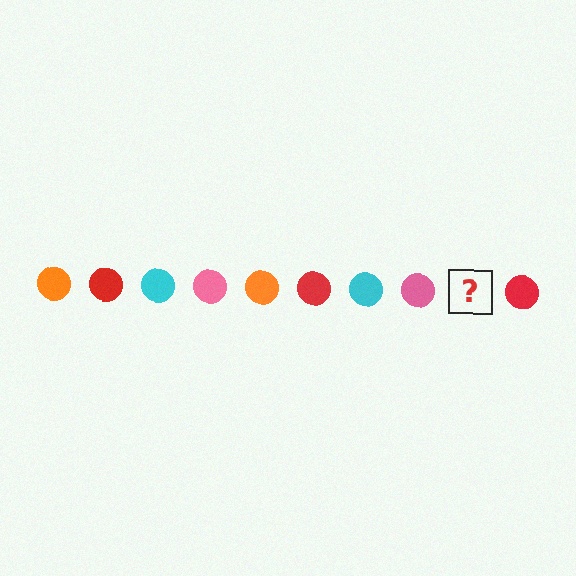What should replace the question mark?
The question mark should be replaced with an orange circle.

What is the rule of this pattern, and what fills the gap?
The rule is that the pattern cycles through orange, red, cyan, pink circles. The gap should be filled with an orange circle.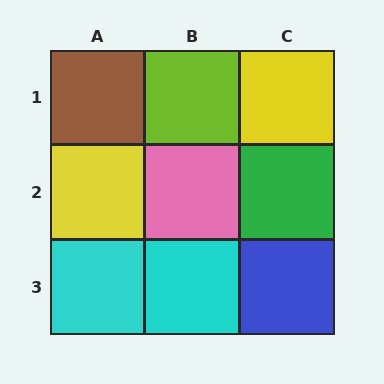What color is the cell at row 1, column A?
Brown.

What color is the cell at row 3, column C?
Blue.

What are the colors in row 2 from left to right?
Yellow, pink, green.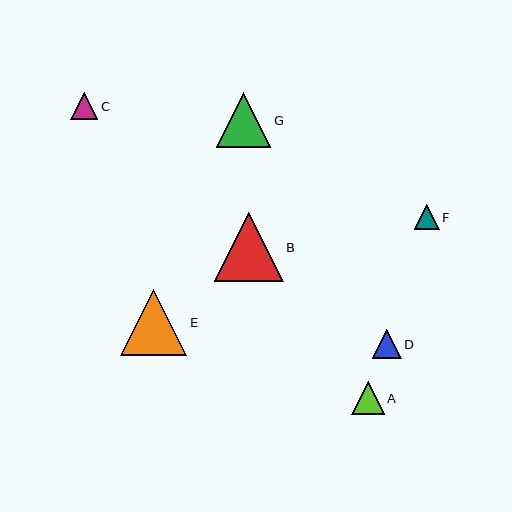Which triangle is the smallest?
Triangle F is the smallest with a size of approximately 25 pixels.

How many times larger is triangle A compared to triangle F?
Triangle A is approximately 1.3 times the size of triangle F.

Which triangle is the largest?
Triangle B is the largest with a size of approximately 69 pixels.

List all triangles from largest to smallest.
From largest to smallest: B, E, G, A, D, C, F.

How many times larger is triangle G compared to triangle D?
Triangle G is approximately 1.9 times the size of triangle D.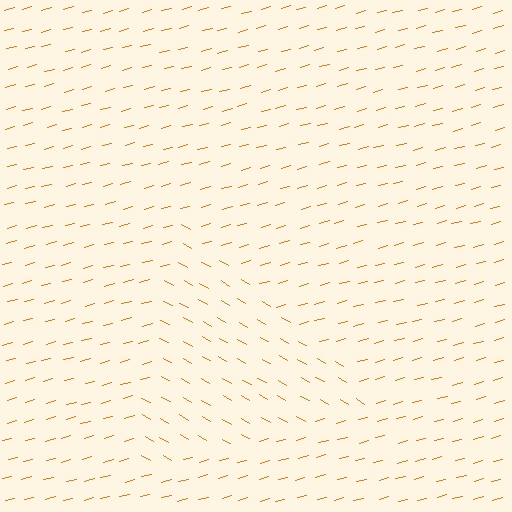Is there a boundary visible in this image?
Yes, there is a texture boundary formed by a change in line orientation.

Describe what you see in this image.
The image is filled with small orange line segments. A triangle region in the image has lines oriented differently from the surrounding lines, creating a visible texture boundary.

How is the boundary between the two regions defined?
The boundary is defined purely by a change in line orientation (approximately 45 degrees difference). All lines are the same color and thickness.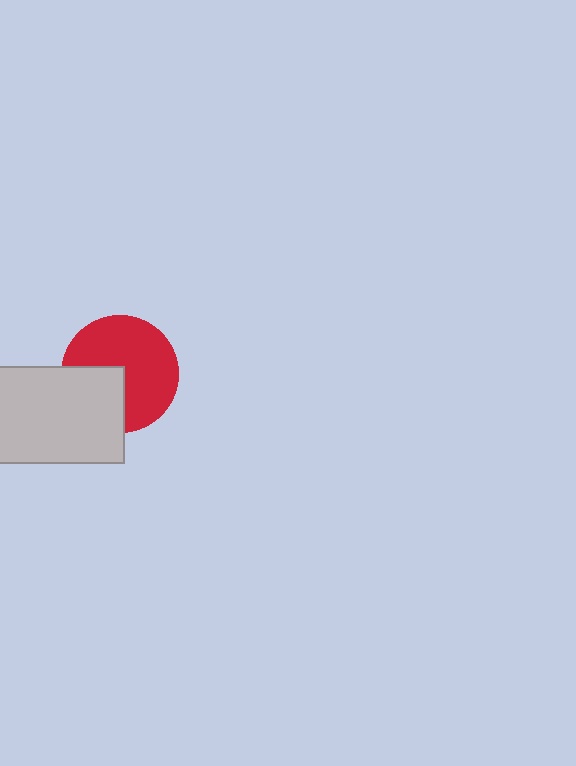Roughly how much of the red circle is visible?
Most of it is visible (roughly 67%).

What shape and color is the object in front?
The object in front is a light gray rectangle.